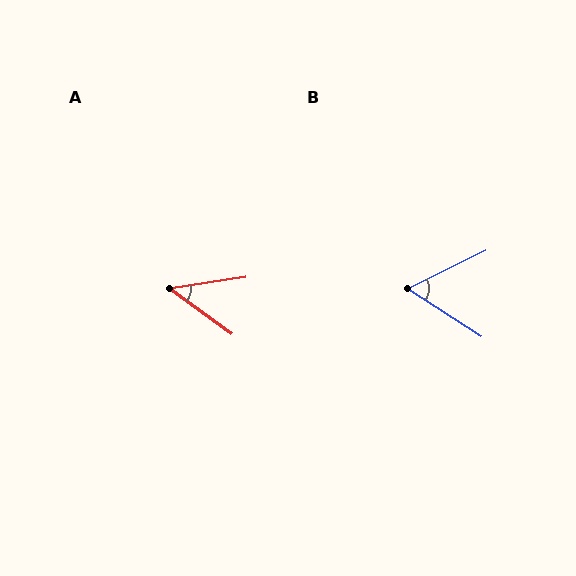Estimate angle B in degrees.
Approximately 59 degrees.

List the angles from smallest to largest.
A (45°), B (59°).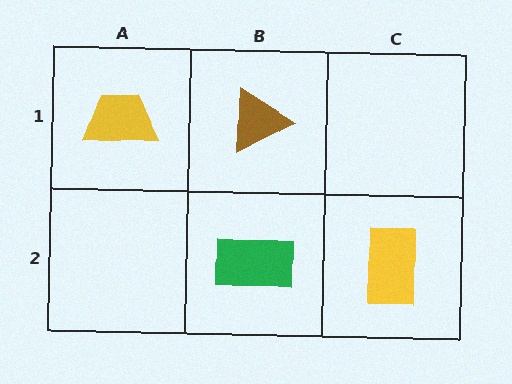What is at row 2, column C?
A yellow rectangle.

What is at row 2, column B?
A green rectangle.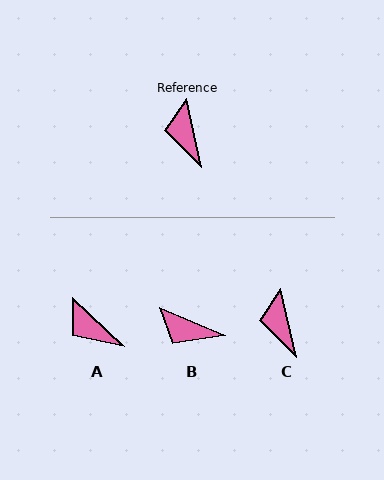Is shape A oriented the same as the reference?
No, it is off by about 34 degrees.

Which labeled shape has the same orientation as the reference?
C.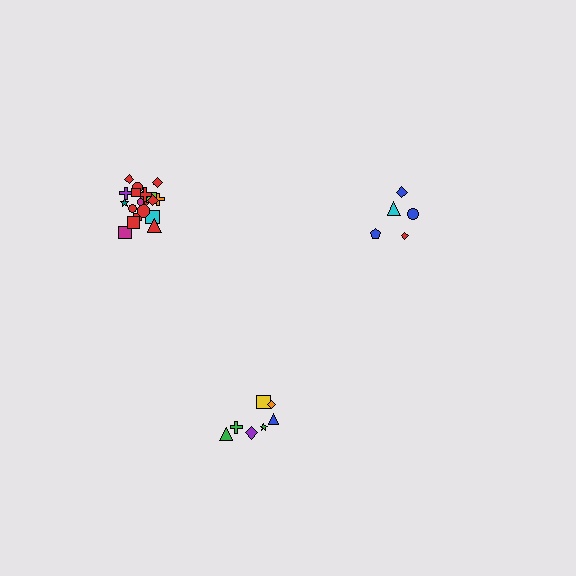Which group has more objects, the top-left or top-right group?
The top-left group.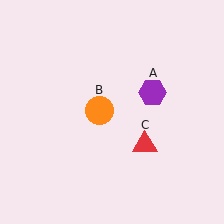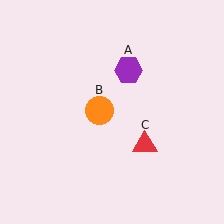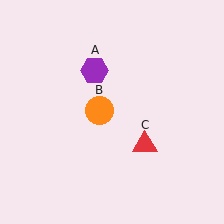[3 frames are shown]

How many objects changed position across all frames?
1 object changed position: purple hexagon (object A).